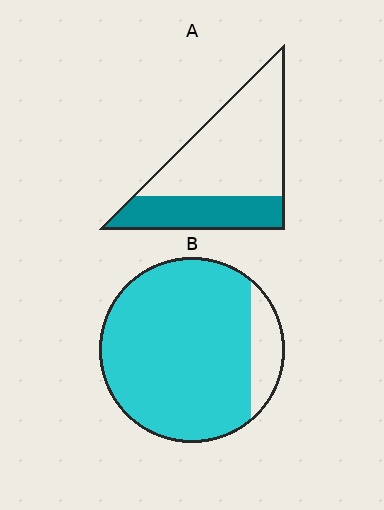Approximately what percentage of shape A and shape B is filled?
A is approximately 35% and B is approximately 90%.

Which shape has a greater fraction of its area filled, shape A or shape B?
Shape B.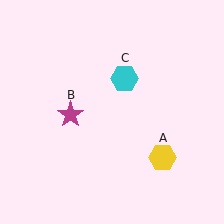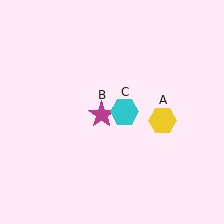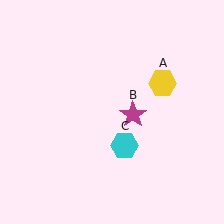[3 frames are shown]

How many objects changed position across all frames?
3 objects changed position: yellow hexagon (object A), magenta star (object B), cyan hexagon (object C).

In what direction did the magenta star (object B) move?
The magenta star (object B) moved right.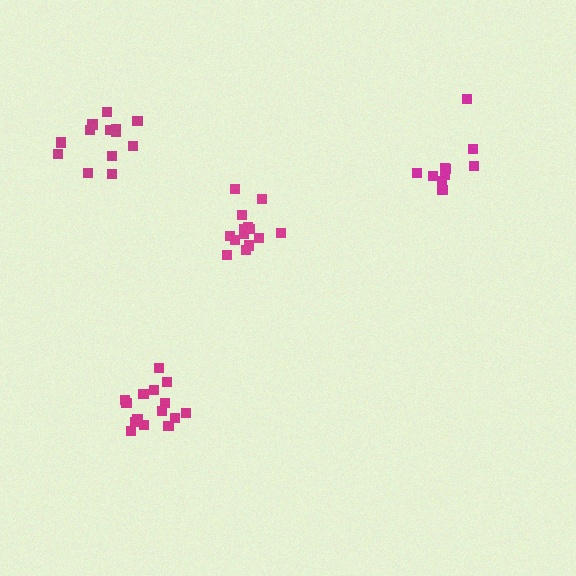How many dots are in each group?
Group 1: 15 dots, Group 2: 14 dots, Group 3: 10 dots, Group 4: 13 dots (52 total).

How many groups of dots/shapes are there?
There are 4 groups.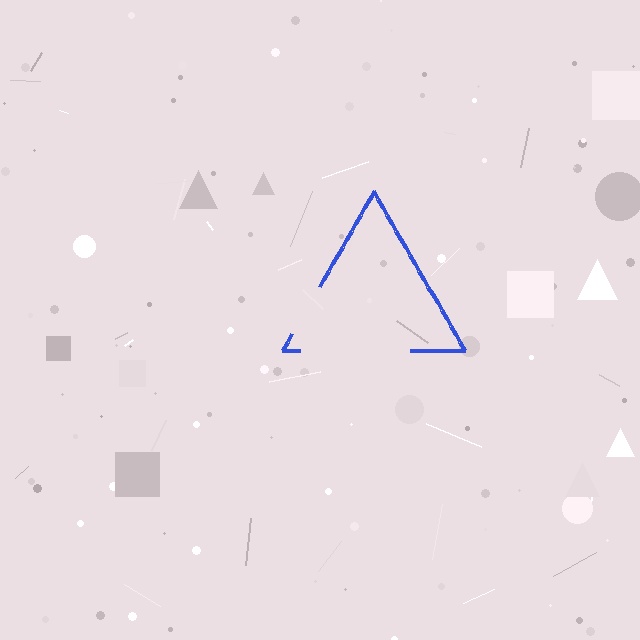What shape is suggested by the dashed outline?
The dashed outline suggests a triangle.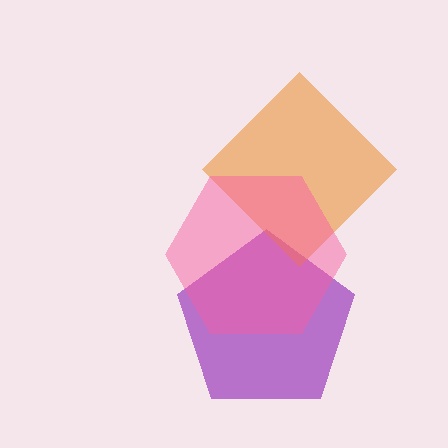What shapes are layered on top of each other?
The layered shapes are: a purple pentagon, an orange diamond, a pink hexagon.